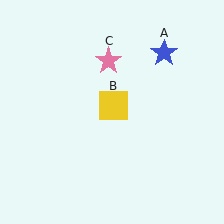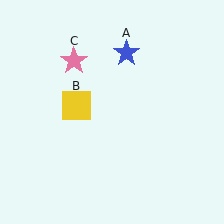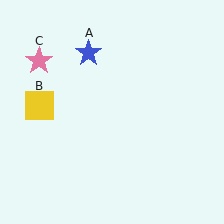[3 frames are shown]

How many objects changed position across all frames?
3 objects changed position: blue star (object A), yellow square (object B), pink star (object C).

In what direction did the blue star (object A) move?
The blue star (object A) moved left.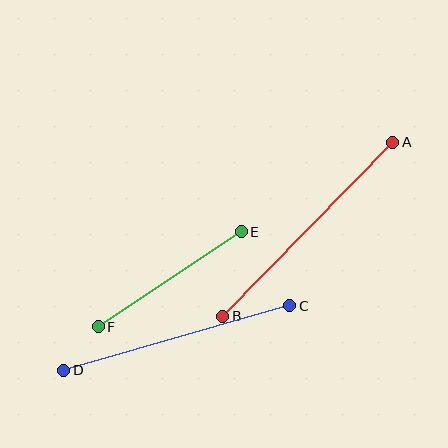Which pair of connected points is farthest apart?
Points A and B are farthest apart.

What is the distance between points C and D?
The distance is approximately 235 pixels.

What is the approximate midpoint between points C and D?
The midpoint is at approximately (177, 338) pixels.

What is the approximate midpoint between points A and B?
The midpoint is at approximately (308, 229) pixels.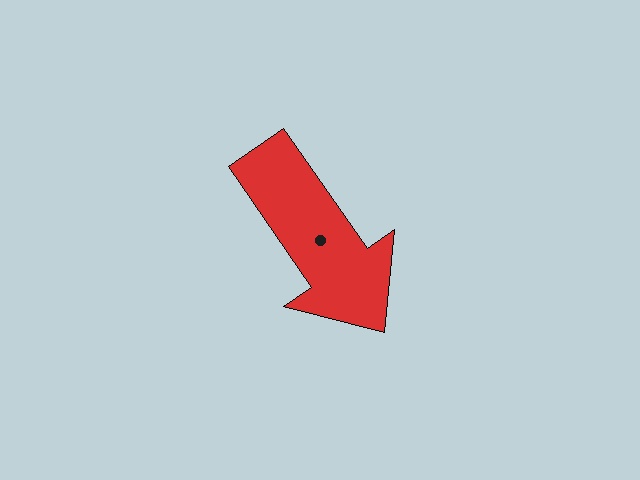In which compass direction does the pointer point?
Southeast.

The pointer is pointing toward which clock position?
Roughly 5 o'clock.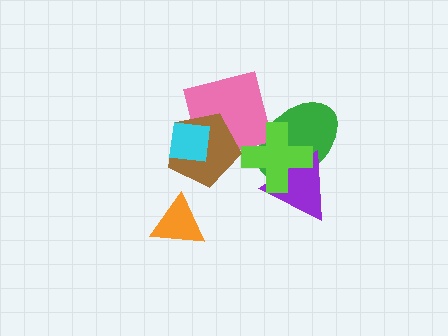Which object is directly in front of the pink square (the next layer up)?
The brown pentagon is directly in front of the pink square.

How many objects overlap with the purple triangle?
2 objects overlap with the purple triangle.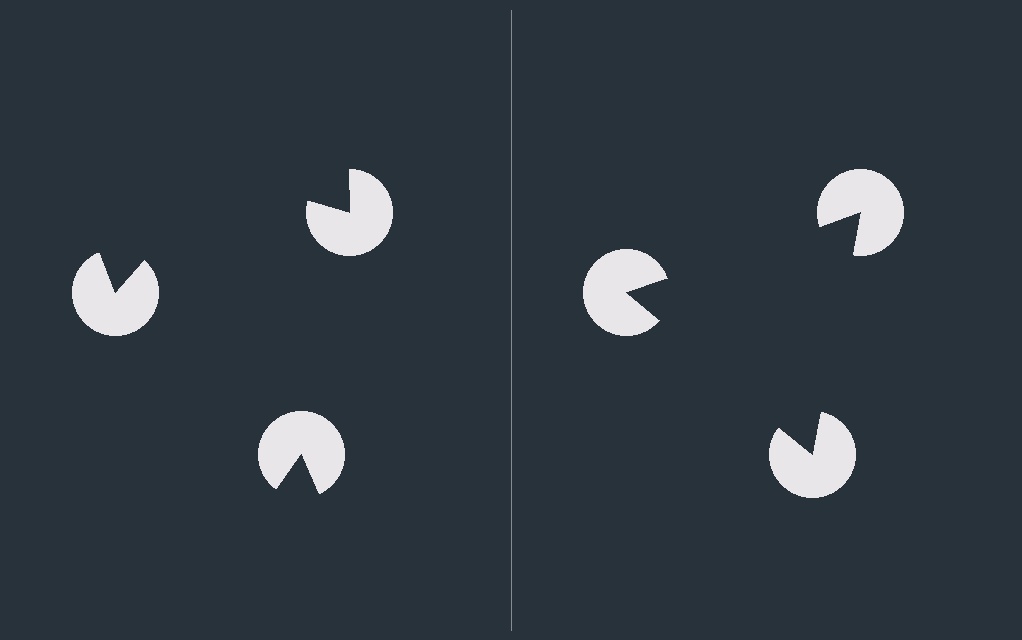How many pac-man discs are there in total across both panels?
6 — 3 on each side.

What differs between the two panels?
The pac-man discs are positioned identically on both sides; only the wedge orientations differ. On the right they align to a triangle; on the left they are misaligned.